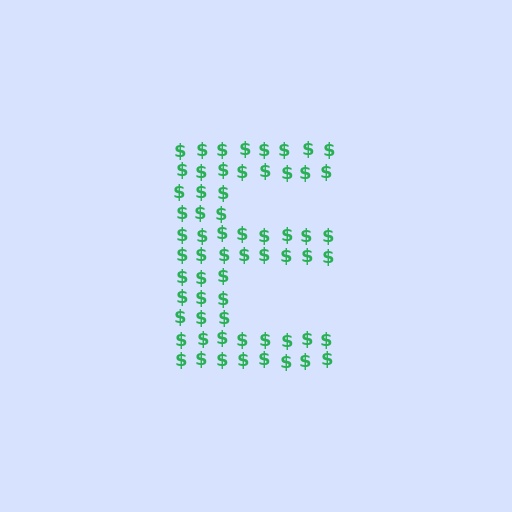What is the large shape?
The large shape is the letter E.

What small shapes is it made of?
It is made of small dollar signs.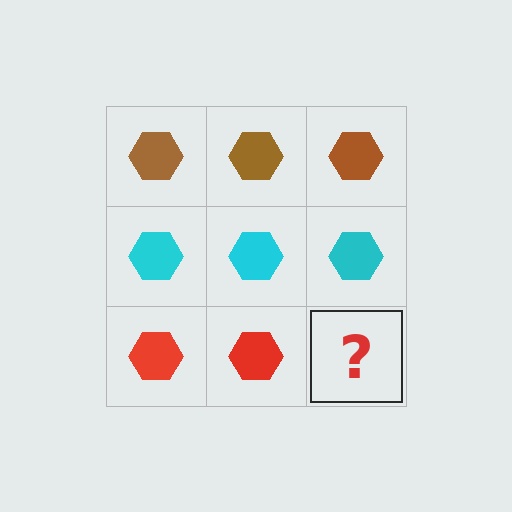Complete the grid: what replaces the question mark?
The question mark should be replaced with a red hexagon.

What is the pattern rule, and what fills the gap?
The rule is that each row has a consistent color. The gap should be filled with a red hexagon.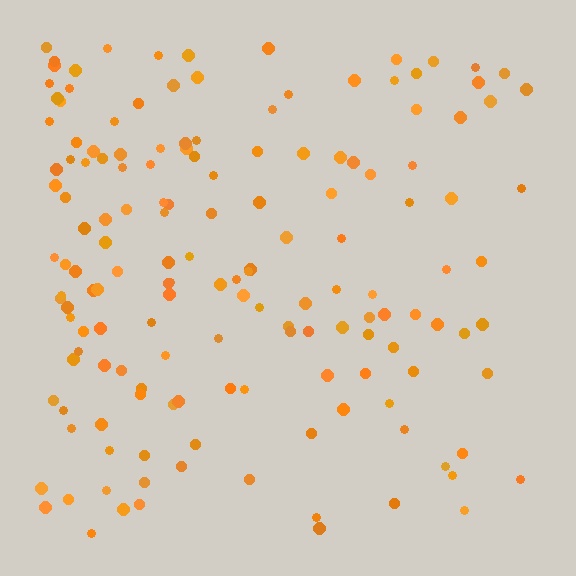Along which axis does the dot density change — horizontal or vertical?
Horizontal.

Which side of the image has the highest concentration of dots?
The left.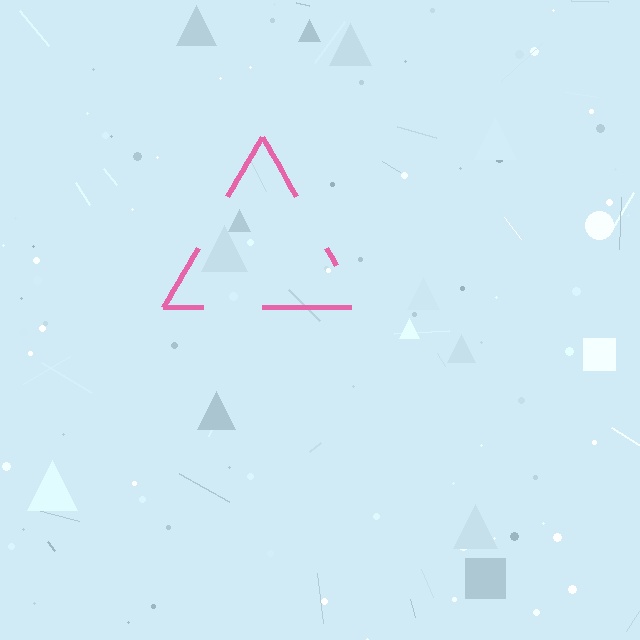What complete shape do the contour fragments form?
The contour fragments form a triangle.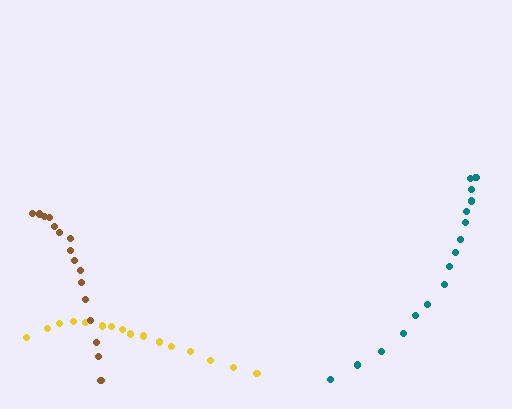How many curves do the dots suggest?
There are 3 distinct paths.